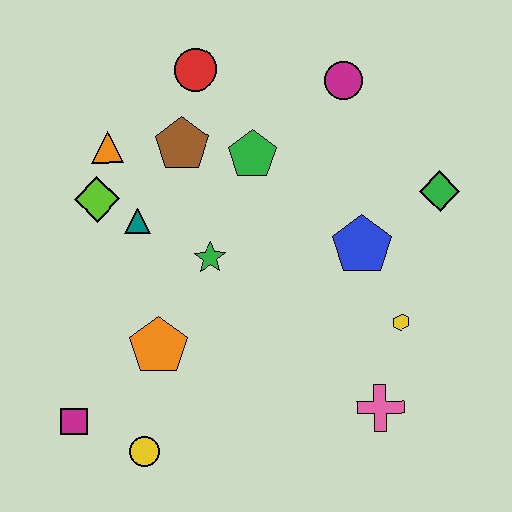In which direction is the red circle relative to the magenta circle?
The red circle is to the left of the magenta circle.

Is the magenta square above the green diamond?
No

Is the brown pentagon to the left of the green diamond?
Yes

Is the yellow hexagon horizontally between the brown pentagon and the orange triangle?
No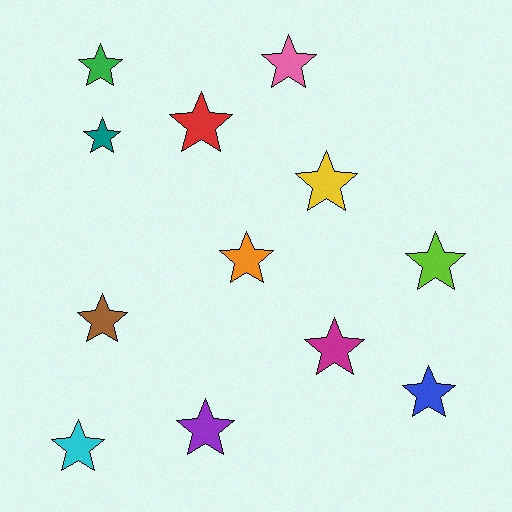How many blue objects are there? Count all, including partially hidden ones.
There is 1 blue object.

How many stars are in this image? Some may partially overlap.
There are 12 stars.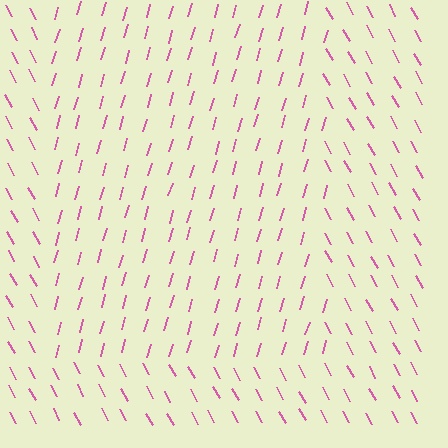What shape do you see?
I see a rectangle.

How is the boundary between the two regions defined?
The boundary is defined purely by a change in line orientation (approximately 45 degrees difference). All lines are the same color and thickness.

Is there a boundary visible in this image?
Yes, there is a texture boundary formed by a change in line orientation.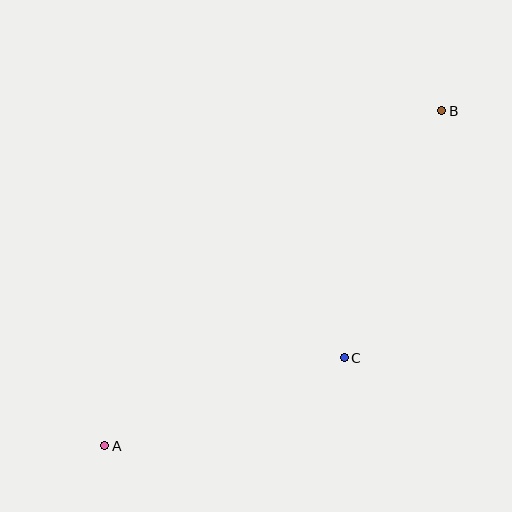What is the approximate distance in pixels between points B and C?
The distance between B and C is approximately 266 pixels.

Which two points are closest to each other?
Points A and C are closest to each other.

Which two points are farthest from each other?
Points A and B are farthest from each other.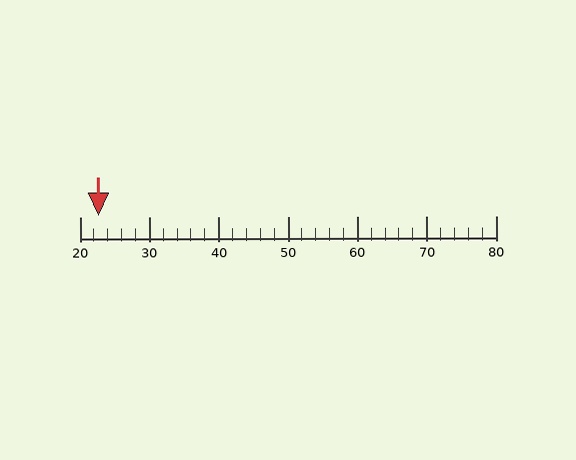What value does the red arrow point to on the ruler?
The red arrow points to approximately 23.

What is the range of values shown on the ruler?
The ruler shows values from 20 to 80.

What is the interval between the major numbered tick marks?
The major tick marks are spaced 10 units apart.